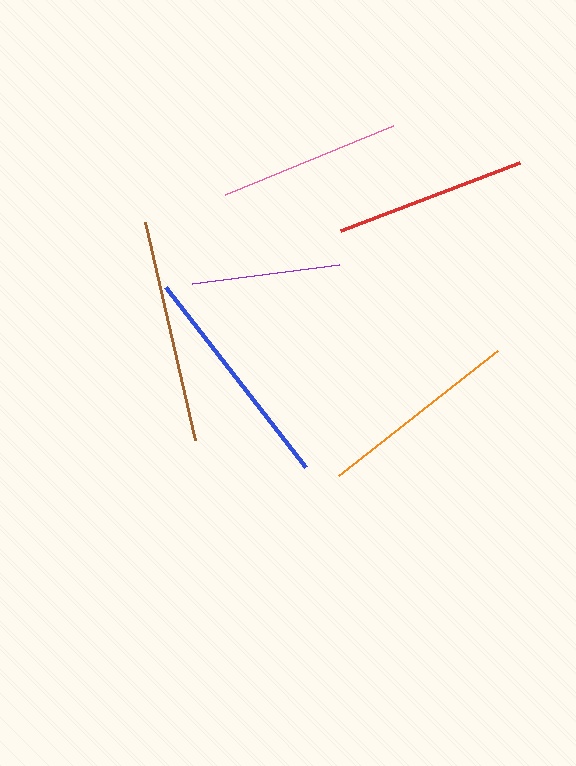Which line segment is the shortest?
The purple line is the shortest at approximately 149 pixels.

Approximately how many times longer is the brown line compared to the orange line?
The brown line is approximately 1.1 times the length of the orange line.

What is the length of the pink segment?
The pink segment is approximately 181 pixels long.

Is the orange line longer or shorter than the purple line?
The orange line is longer than the purple line.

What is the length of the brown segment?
The brown segment is approximately 224 pixels long.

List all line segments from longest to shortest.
From longest to shortest: blue, brown, orange, red, pink, purple.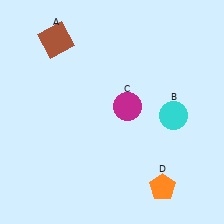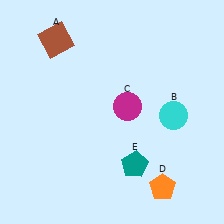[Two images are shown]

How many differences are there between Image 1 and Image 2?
There is 1 difference between the two images.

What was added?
A teal pentagon (E) was added in Image 2.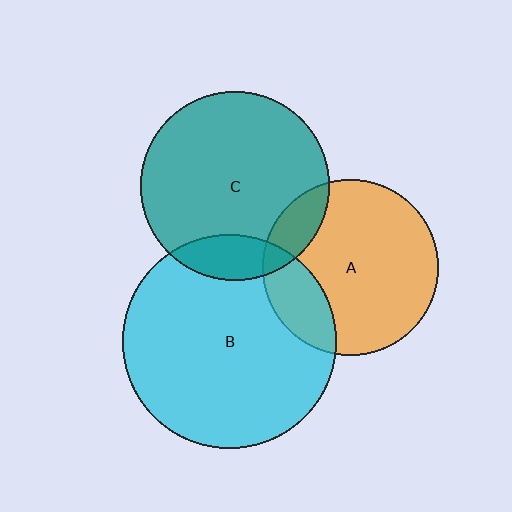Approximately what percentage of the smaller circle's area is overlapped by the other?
Approximately 15%.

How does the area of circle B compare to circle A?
Approximately 1.5 times.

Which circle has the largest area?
Circle B (cyan).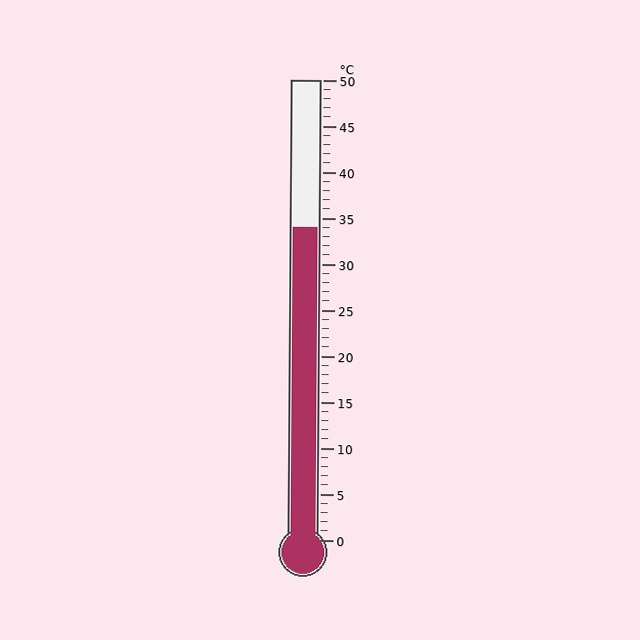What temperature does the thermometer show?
The thermometer shows approximately 34°C.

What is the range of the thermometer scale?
The thermometer scale ranges from 0°C to 50°C.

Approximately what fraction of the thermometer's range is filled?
The thermometer is filled to approximately 70% of its range.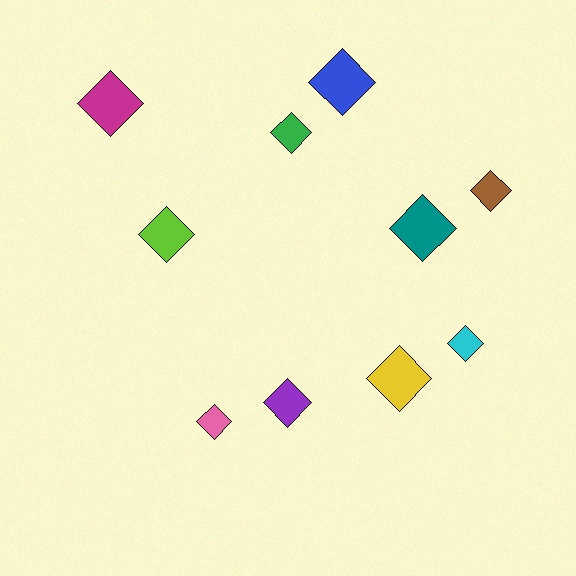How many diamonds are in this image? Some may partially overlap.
There are 10 diamonds.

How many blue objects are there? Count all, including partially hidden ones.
There is 1 blue object.